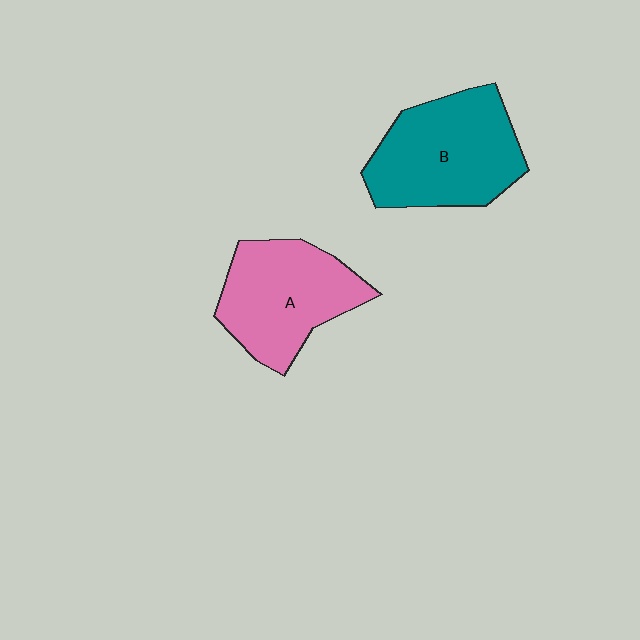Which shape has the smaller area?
Shape A (pink).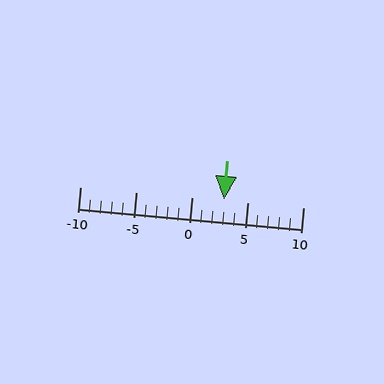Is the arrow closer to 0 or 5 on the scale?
The arrow is closer to 5.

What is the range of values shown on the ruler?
The ruler shows values from -10 to 10.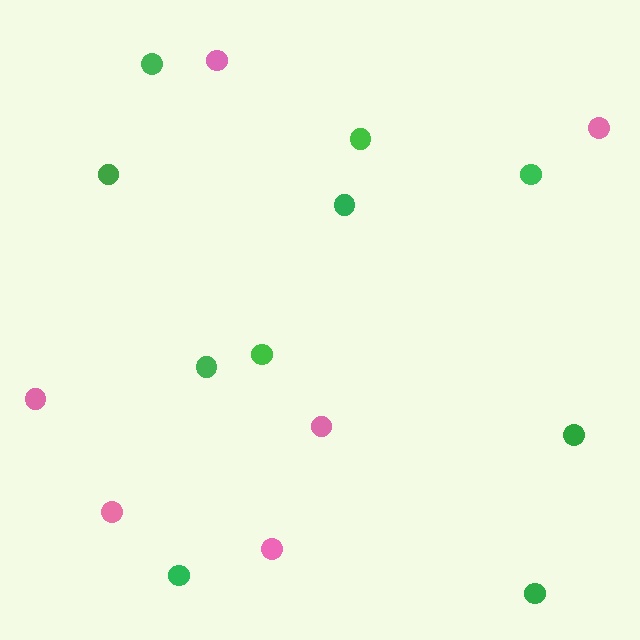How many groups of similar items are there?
There are 2 groups: one group of green circles (10) and one group of pink circles (6).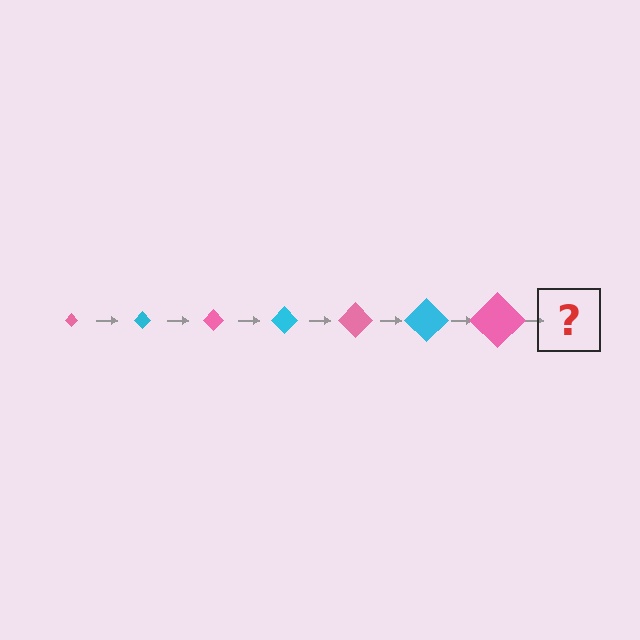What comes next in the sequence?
The next element should be a cyan diamond, larger than the previous one.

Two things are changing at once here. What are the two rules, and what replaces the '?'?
The two rules are that the diamond grows larger each step and the color cycles through pink and cyan. The '?' should be a cyan diamond, larger than the previous one.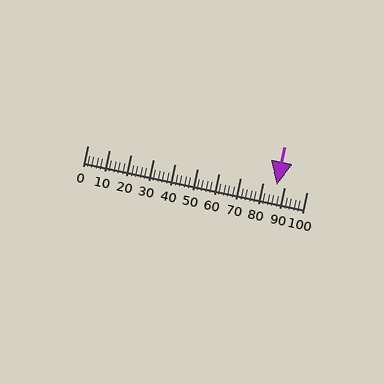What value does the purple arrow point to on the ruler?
The purple arrow points to approximately 86.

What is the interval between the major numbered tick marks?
The major tick marks are spaced 10 units apart.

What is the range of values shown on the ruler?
The ruler shows values from 0 to 100.